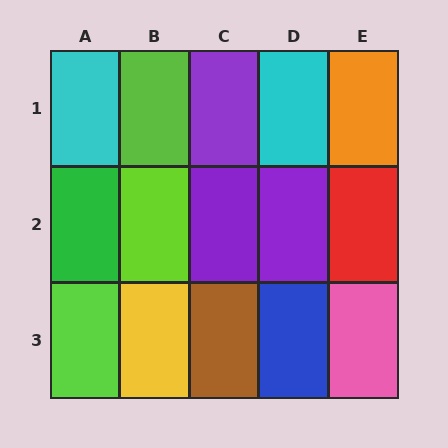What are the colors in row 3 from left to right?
Lime, yellow, brown, blue, pink.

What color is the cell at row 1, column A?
Cyan.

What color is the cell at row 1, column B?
Lime.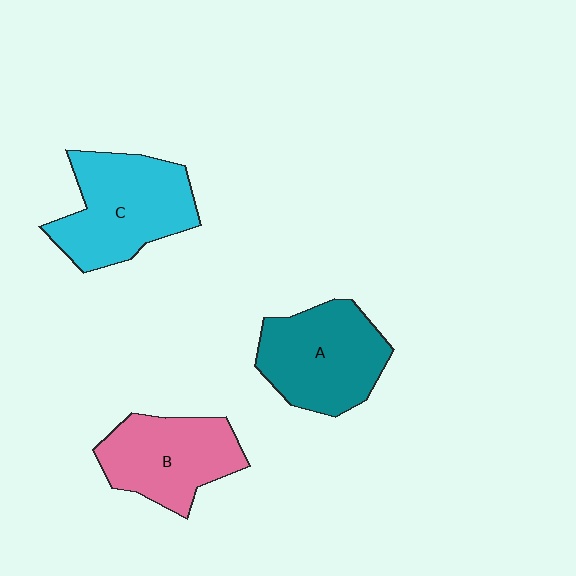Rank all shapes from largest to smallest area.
From largest to smallest: C (cyan), A (teal), B (pink).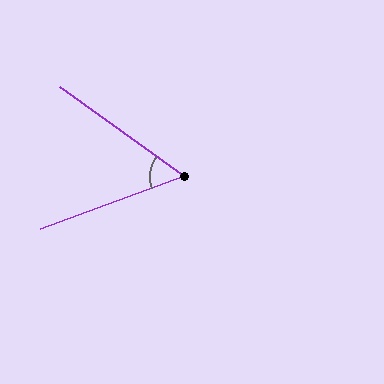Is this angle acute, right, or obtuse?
It is acute.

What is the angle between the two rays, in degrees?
Approximately 56 degrees.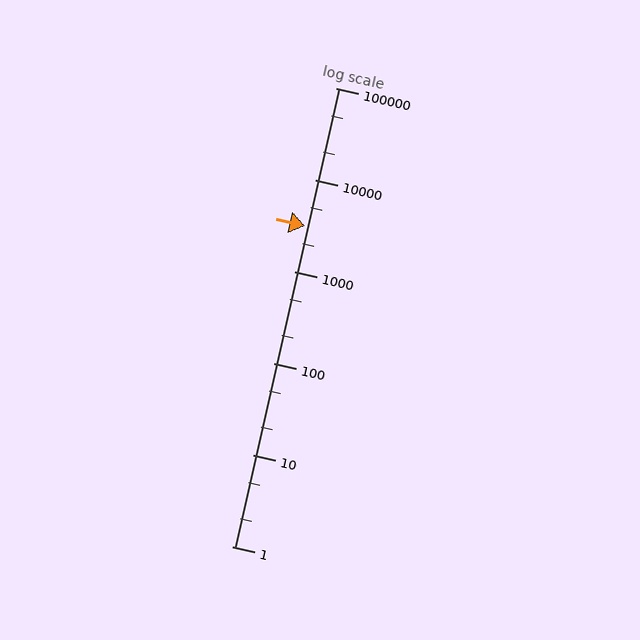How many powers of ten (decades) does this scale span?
The scale spans 5 decades, from 1 to 100000.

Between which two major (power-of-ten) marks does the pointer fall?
The pointer is between 1000 and 10000.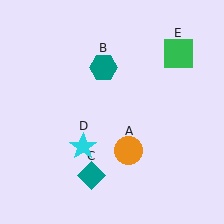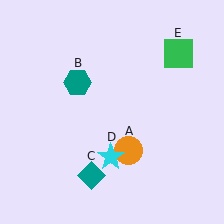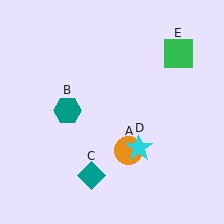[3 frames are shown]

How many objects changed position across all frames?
2 objects changed position: teal hexagon (object B), cyan star (object D).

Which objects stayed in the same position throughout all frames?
Orange circle (object A) and teal diamond (object C) and green square (object E) remained stationary.